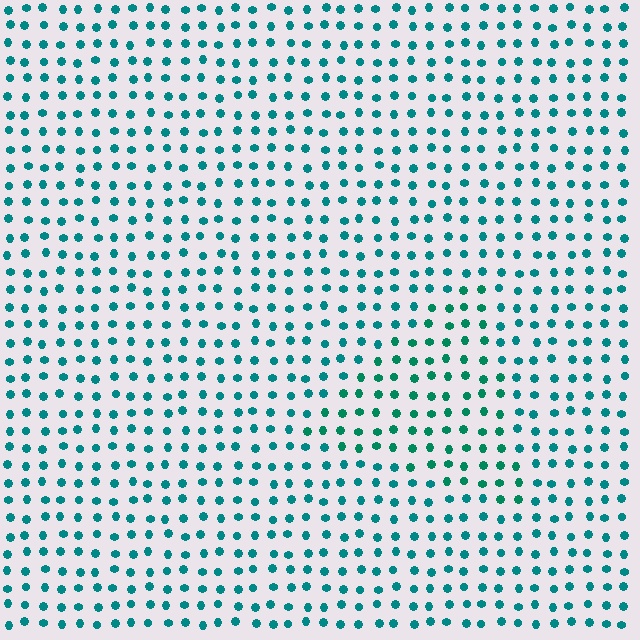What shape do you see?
I see a triangle.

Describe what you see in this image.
The image is filled with small teal elements in a uniform arrangement. A triangle-shaped region is visible where the elements are tinted to a slightly different hue, forming a subtle color boundary.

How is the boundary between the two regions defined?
The boundary is defined purely by a slight shift in hue (about 19 degrees). Spacing, size, and orientation are identical on both sides.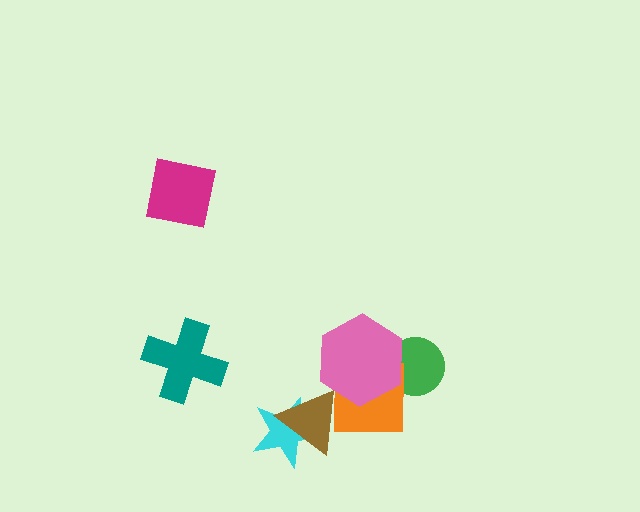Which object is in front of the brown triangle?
The orange square is in front of the brown triangle.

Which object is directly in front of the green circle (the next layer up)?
The orange square is directly in front of the green circle.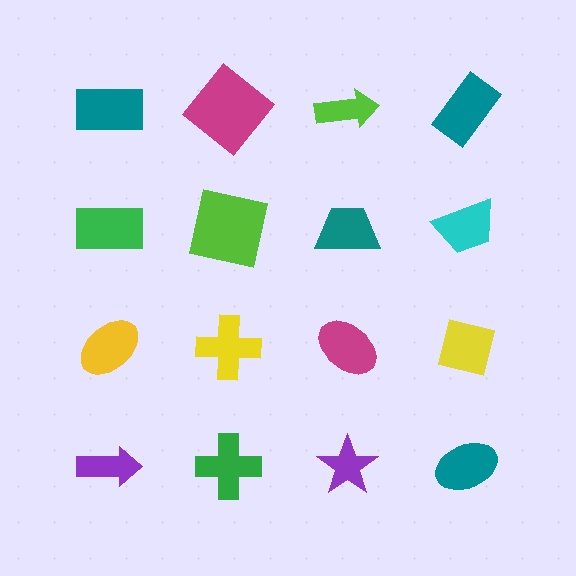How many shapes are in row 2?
4 shapes.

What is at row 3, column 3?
A magenta ellipse.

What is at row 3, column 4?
A yellow square.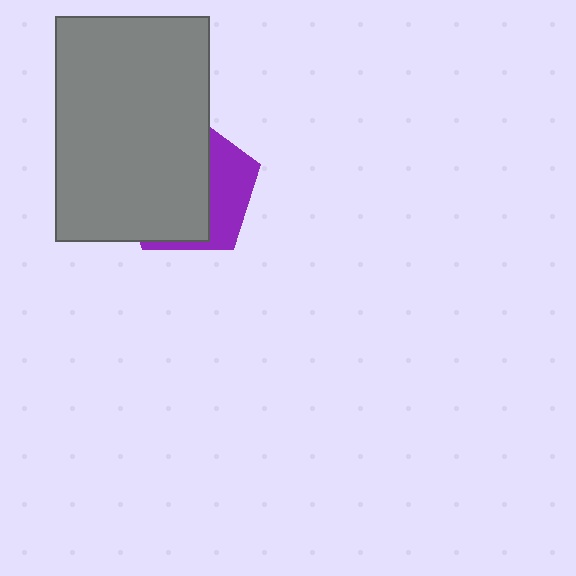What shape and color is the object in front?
The object in front is a gray rectangle.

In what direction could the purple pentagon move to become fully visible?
The purple pentagon could move right. That would shift it out from behind the gray rectangle entirely.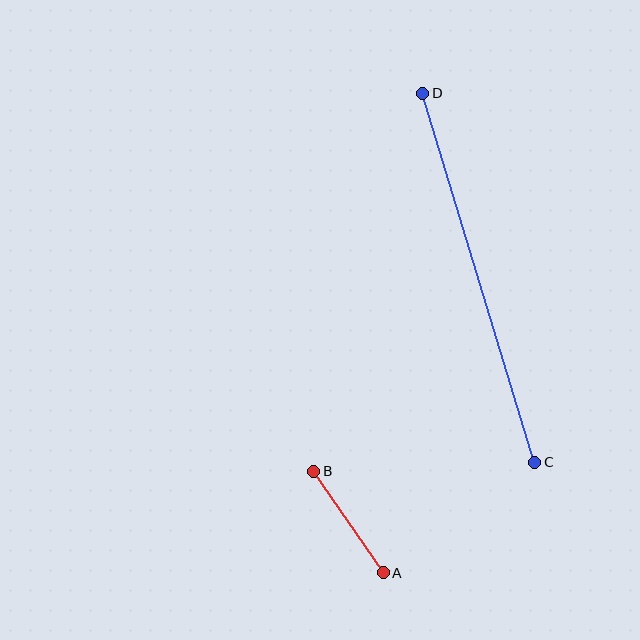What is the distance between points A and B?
The distance is approximately 123 pixels.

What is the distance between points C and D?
The distance is approximately 385 pixels.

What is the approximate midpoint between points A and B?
The midpoint is at approximately (349, 522) pixels.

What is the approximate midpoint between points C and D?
The midpoint is at approximately (479, 278) pixels.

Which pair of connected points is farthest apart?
Points C and D are farthest apart.